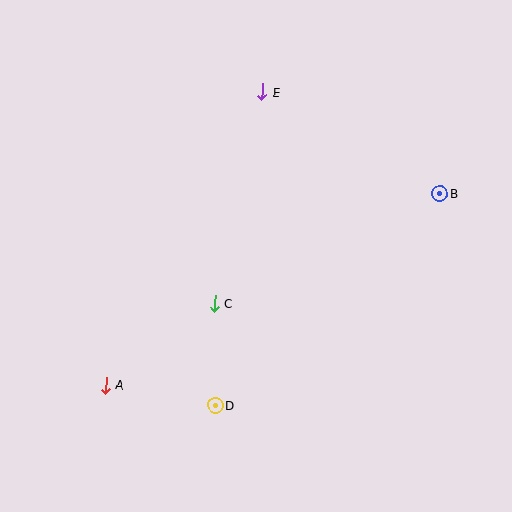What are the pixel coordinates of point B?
Point B is at (440, 194).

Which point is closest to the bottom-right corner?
Point D is closest to the bottom-right corner.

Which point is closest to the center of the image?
Point C at (215, 303) is closest to the center.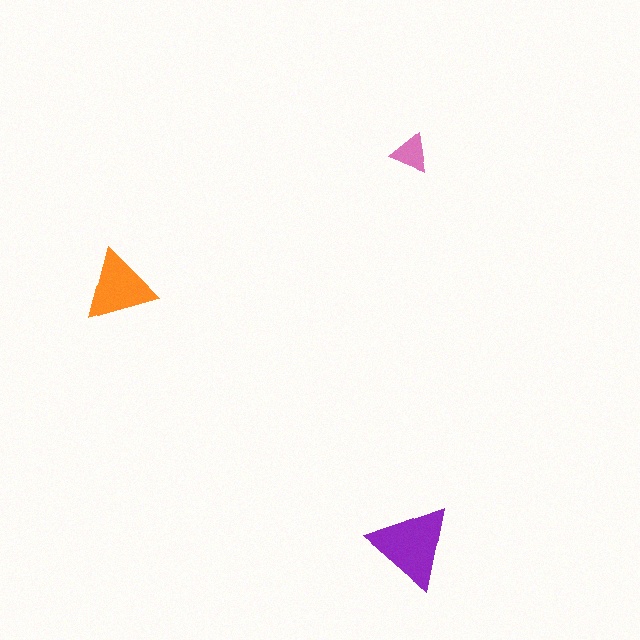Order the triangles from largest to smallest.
the purple one, the orange one, the pink one.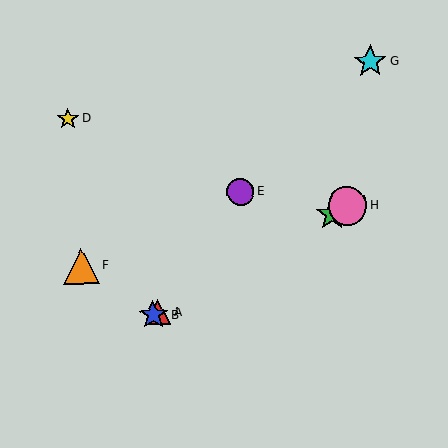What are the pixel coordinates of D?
Object D is at (68, 119).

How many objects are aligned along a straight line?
4 objects (A, B, C, H) are aligned along a straight line.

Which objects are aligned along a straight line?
Objects A, B, C, H are aligned along a straight line.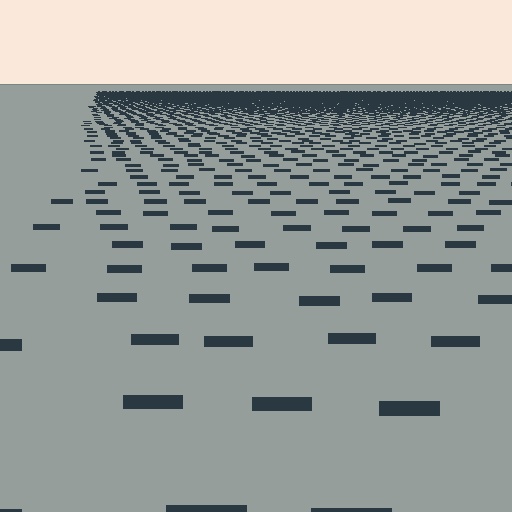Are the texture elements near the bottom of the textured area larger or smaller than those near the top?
Larger. Near the bottom, elements are closer to the viewer and appear at a bigger on-screen size.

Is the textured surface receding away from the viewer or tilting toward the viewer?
The surface is receding away from the viewer. Texture elements get smaller and denser toward the top.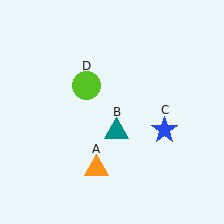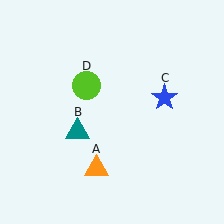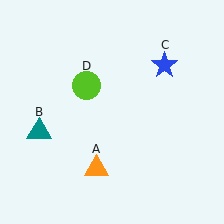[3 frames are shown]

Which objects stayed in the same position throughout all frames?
Orange triangle (object A) and lime circle (object D) remained stationary.